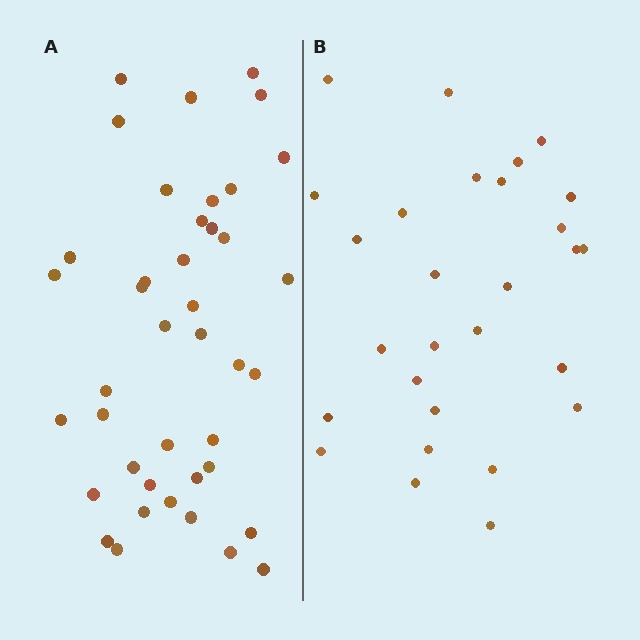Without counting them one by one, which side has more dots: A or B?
Region A (the left region) has more dots.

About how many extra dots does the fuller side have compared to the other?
Region A has approximately 15 more dots than region B.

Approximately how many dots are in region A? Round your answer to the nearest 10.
About 40 dots. (The exact count is 41, which rounds to 40.)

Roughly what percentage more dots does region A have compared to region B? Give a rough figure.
About 45% more.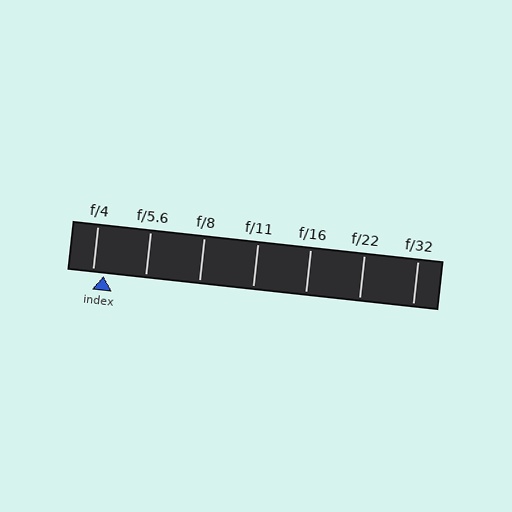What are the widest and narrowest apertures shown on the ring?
The widest aperture shown is f/4 and the narrowest is f/32.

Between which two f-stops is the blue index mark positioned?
The index mark is between f/4 and f/5.6.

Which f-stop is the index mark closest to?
The index mark is closest to f/4.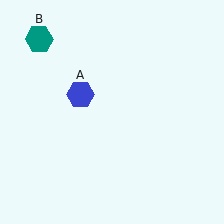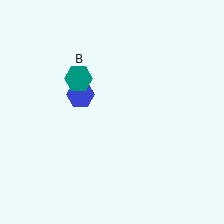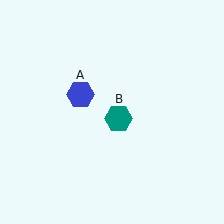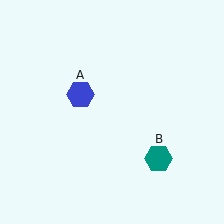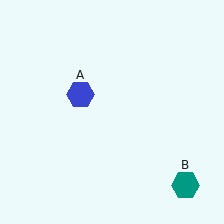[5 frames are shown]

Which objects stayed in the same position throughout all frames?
Blue hexagon (object A) remained stationary.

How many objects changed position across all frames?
1 object changed position: teal hexagon (object B).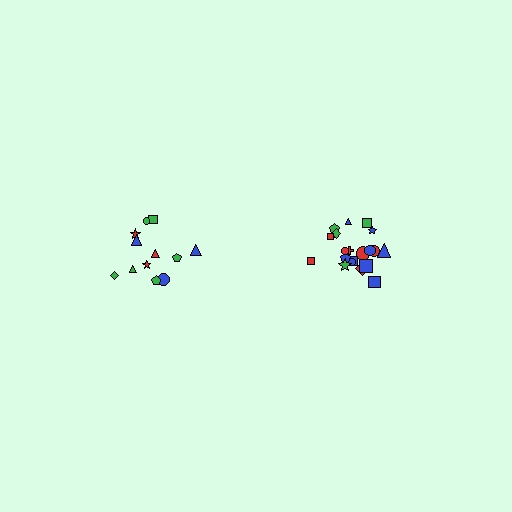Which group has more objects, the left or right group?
The right group.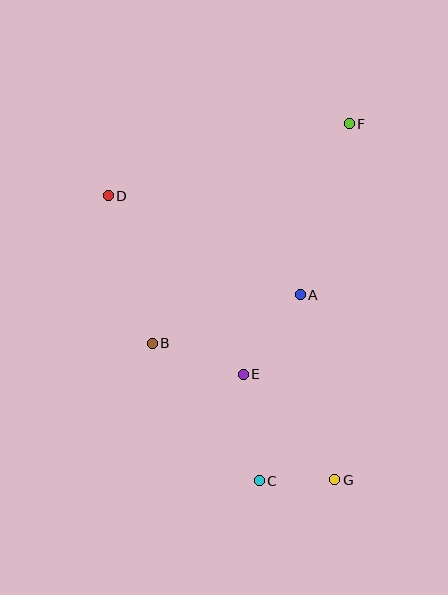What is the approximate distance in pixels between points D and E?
The distance between D and E is approximately 223 pixels.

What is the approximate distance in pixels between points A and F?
The distance between A and F is approximately 178 pixels.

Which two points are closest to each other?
Points C and G are closest to each other.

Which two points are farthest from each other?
Points C and F are farthest from each other.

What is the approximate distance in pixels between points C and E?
The distance between C and E is approximately 108 pixels.